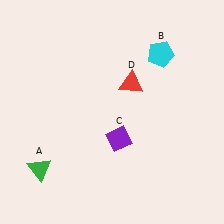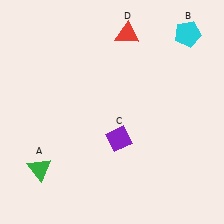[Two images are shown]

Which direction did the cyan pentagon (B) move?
The cyan pentagon (B) moved right.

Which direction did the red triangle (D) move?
The red triangle (D) moved up.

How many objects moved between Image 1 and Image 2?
2 objects moved between the two images.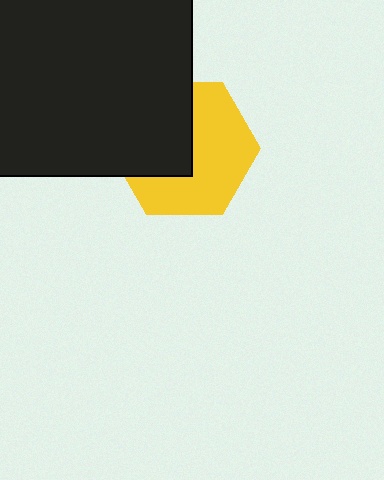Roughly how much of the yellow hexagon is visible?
About half of it is visible (roughly 56%).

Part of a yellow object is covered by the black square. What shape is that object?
It is a hexagon.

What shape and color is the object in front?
The object in front is a black square.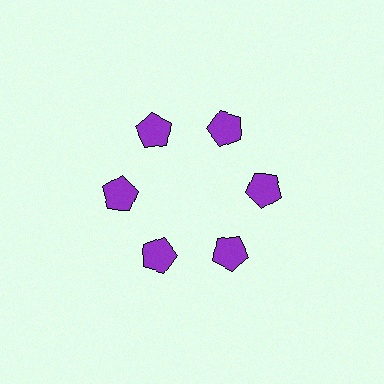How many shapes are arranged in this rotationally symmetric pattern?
There are 6 shapes, arranged in 6 groups of 1.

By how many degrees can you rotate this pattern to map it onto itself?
The pattern maps onto itself every 60 degrees of rotation.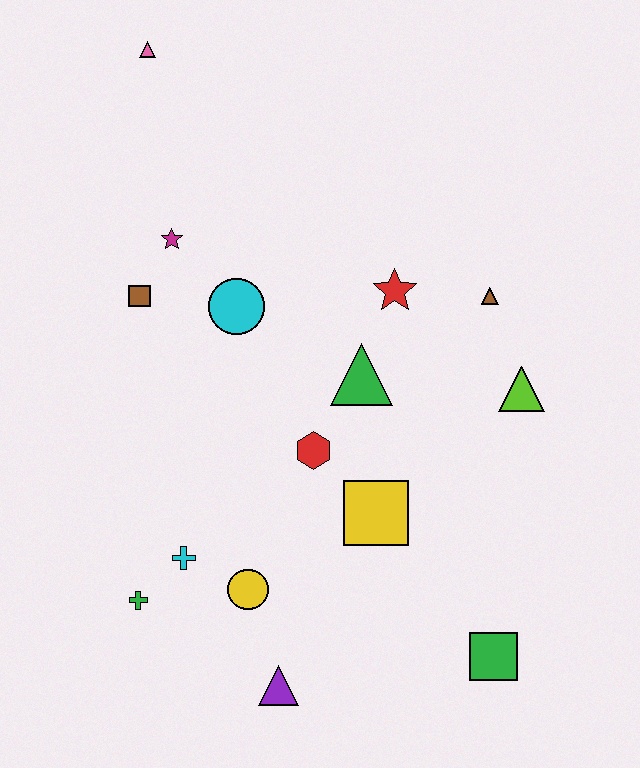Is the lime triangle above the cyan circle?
No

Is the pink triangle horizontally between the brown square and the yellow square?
Yes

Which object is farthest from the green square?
The pink triangle is farthest from the green square.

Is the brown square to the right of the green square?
No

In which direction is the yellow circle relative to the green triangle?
The yellow circle is below the green triangle.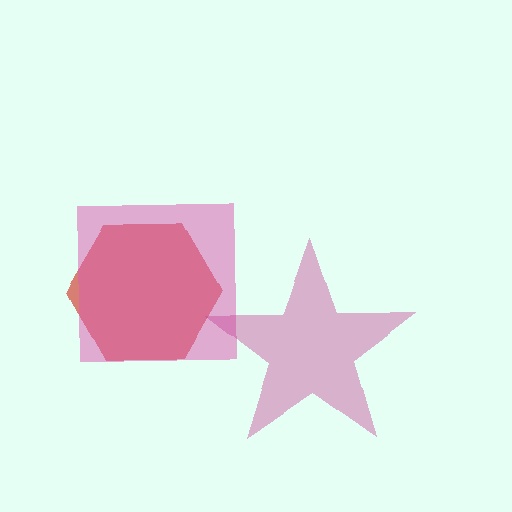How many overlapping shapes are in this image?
There are 3 overlapping shapes in the image.